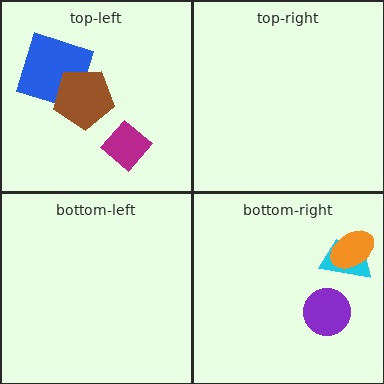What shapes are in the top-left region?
The blue square, the magenta diamond, the brown pentagon.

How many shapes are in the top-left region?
3.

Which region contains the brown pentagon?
The top-left region.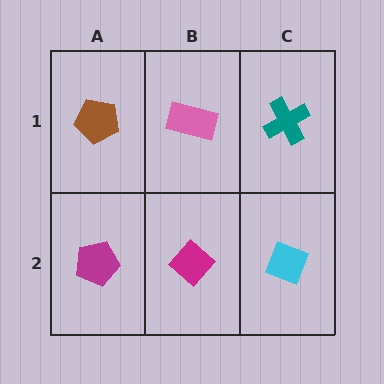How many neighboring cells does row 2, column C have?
2.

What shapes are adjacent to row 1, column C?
A cyan diamond (row 2, column C), a pink rectangle (row 1, column B).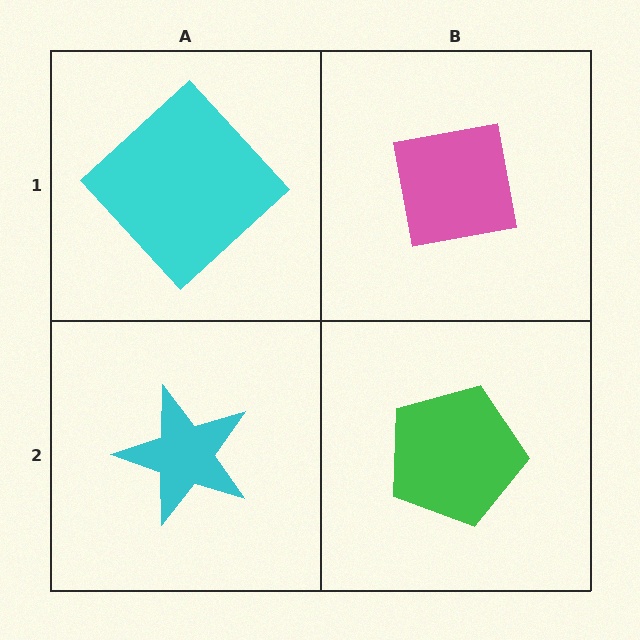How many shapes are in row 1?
2 shapes.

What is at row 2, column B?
A green pentagon.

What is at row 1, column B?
A pink square.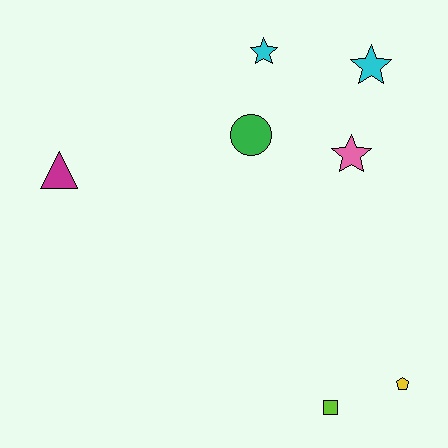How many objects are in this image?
There are 7 objects.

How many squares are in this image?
There is 1 square.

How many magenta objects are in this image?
There is 1 magenta object.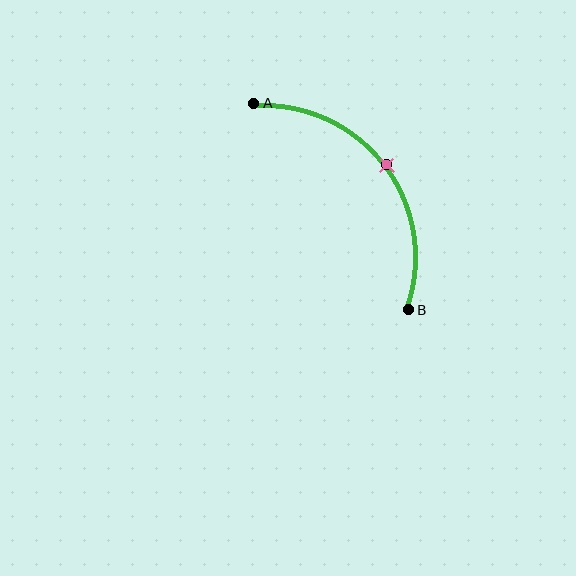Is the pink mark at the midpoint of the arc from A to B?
Yes. The pink mark lies on the arc at equal arc-length from both A and B — it is the arc midpoint.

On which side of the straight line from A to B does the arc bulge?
The arc bulges above and to the right of the straight line connecting A and B.